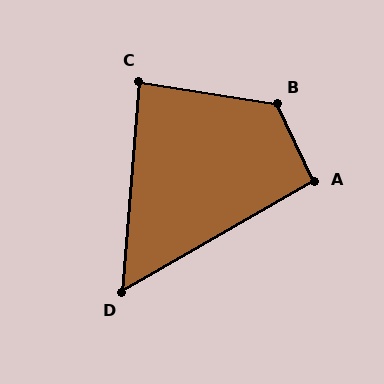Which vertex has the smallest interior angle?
D, at approximately 55 degrees.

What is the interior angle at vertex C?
Approximately 85 degrees (approximately right).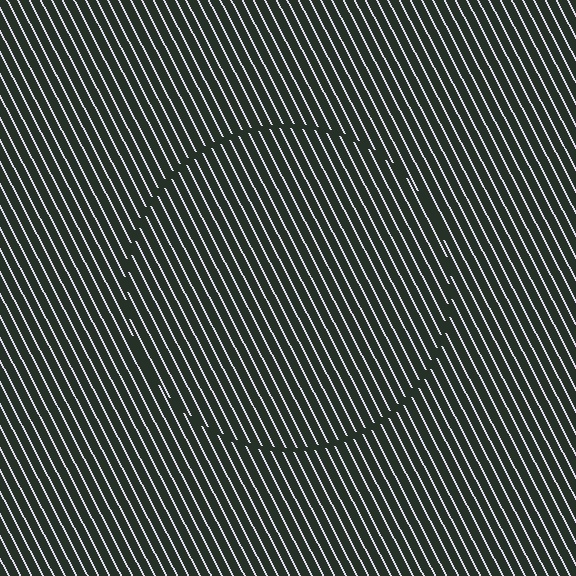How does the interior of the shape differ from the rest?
The interior of the shape contains the same grating, shifted by half a period — the contour is defined by the phase discontinuity where line-ends from the inner and outer gratings abut.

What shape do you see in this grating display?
An illusory circle. The interior of the shape contains the same grating, shifted by half a period — the contour is defined by the phase discontinuity where line-ends from the inner and outer gratings abut.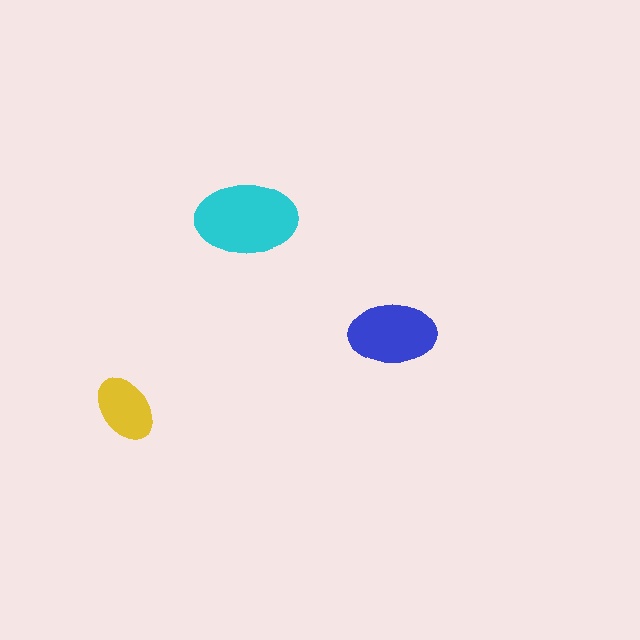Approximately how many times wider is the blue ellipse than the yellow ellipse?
About 1.5 times wider.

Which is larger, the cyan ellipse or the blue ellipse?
The cyan one.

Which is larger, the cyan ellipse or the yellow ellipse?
The cyan one.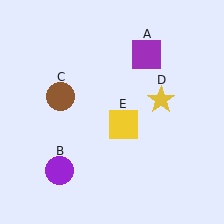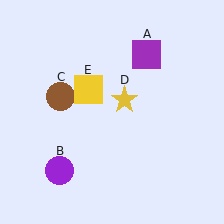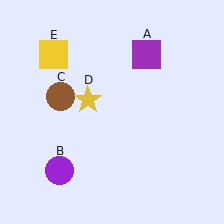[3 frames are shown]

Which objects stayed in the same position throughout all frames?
Purple square (object A) and purple circle (object B) and brown circle (object C) remained stationary.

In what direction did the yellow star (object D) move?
The yellow star (object D) moved left.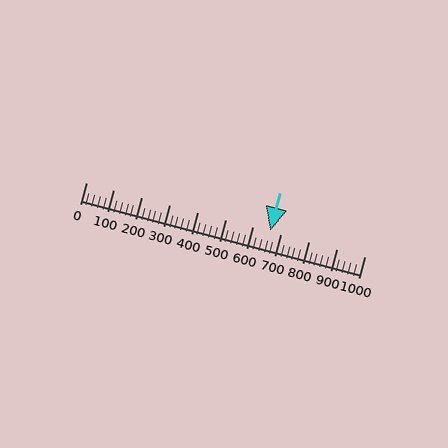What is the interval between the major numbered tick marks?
The major tick marks are spaced 100 units apart.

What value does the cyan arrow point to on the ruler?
The cyan arrow points to approximately 660.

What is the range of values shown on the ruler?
The ruler shows values from 0 to 1000.